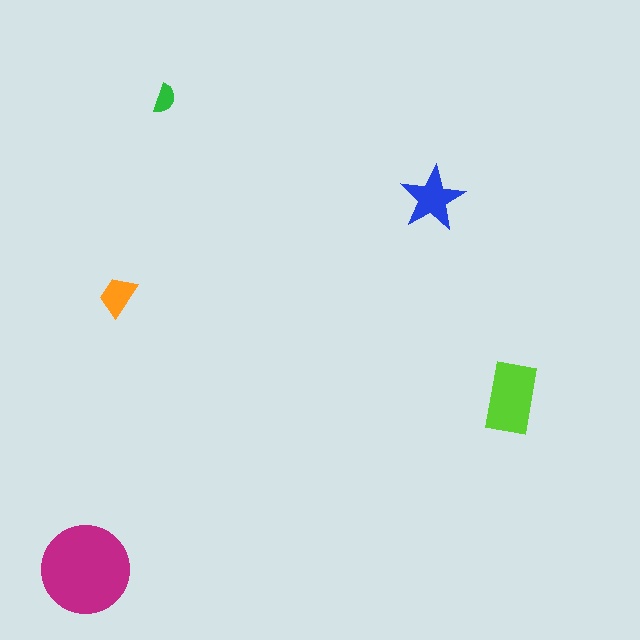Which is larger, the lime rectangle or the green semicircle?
The lime rectangle.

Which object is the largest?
The magenta circle.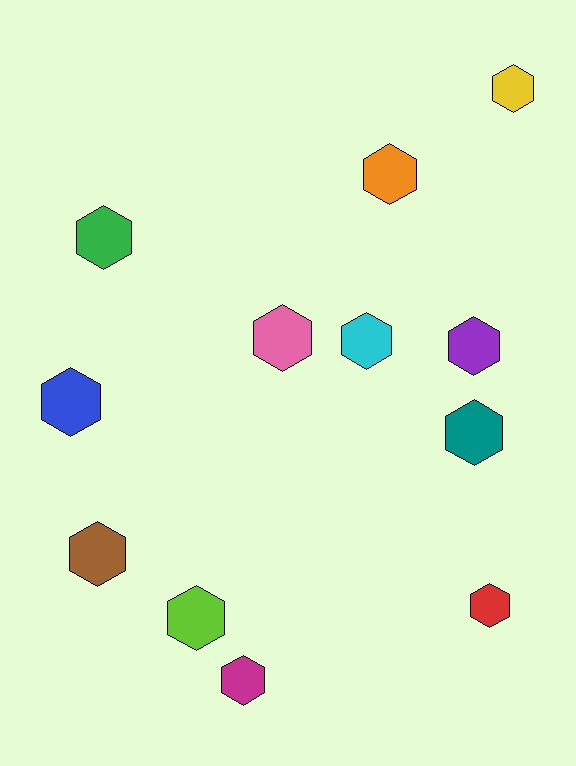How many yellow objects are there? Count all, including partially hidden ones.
There is 1 yellow object.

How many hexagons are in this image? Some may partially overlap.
There are 12 hexagons.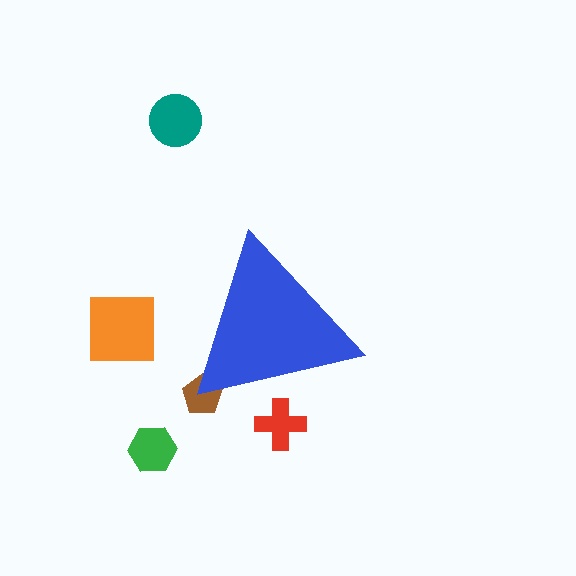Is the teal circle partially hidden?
No, the teal circle is fully visible.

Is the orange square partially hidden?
No, the orange square is fully visible.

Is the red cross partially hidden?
Yes, the red cross is partially hidden behind the blue triangle.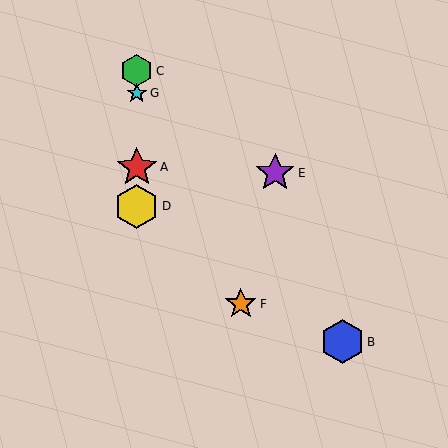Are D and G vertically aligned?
Yes, both are at x≈137.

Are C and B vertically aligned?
No, C is at x≈137 and B is at x≈342.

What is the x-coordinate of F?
Object F is at x≈241.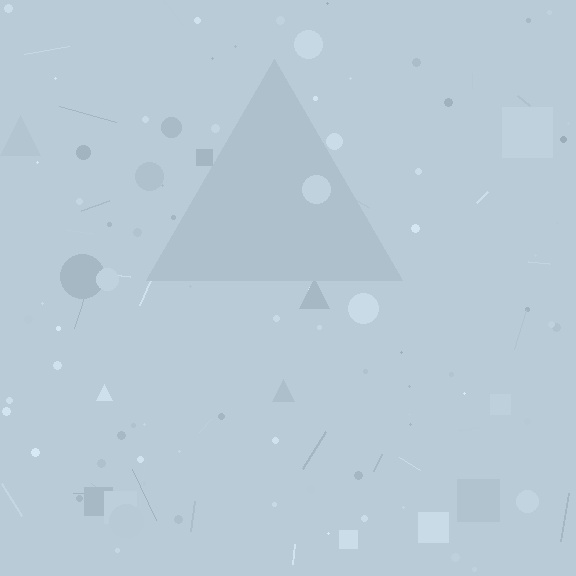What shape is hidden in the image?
A triangle is hidden in the image.